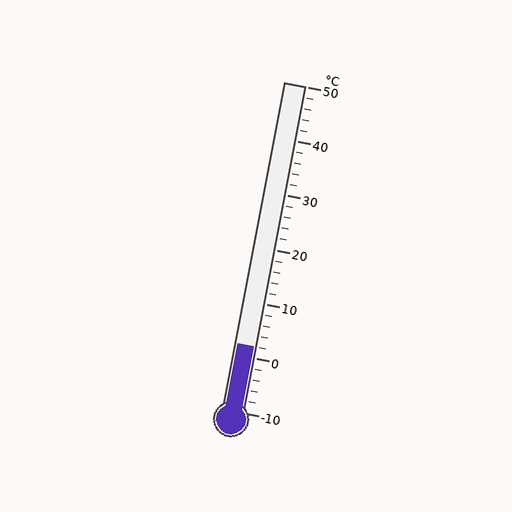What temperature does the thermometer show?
The thermometer shows approximately 2°C.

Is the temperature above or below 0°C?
The temperature is above 0°C.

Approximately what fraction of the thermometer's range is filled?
The thermometer is filled to approximately 20% of its range.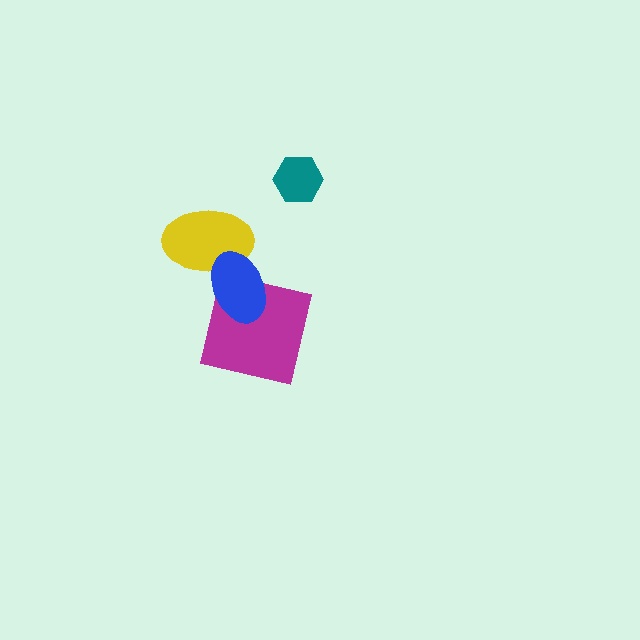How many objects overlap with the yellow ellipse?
1 object overlaps with the yellow ellipse.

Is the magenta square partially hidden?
Yes, it is partially covered by another shape.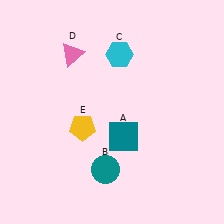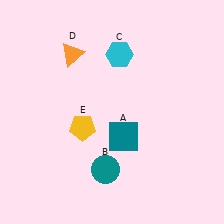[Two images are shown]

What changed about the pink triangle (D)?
In Image 1, D is pink. In Image 2, it changed to orange.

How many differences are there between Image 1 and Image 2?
There is 1 difference between the two images.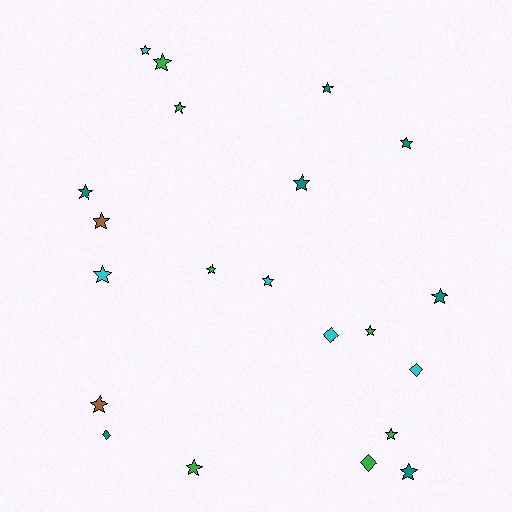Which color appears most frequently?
Green, with 7 objects.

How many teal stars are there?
There are 6 teal stars.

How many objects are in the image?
There are 21 objects.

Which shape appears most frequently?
Star, with 17 objects.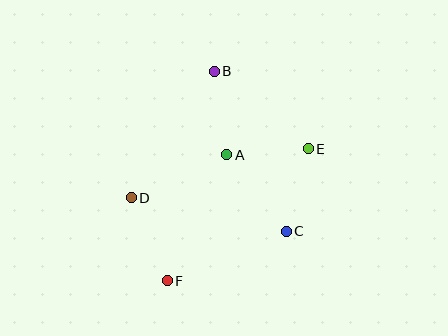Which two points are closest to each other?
Points A and E are closest to each other.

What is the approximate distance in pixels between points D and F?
The distance between D and F is approximately 91 pixels.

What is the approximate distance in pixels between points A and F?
The distance between A and F is approximately 139 pixels.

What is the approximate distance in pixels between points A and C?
The distance between A and C is approximately 97 pixels.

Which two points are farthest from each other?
Points B and F are farthest from each other.